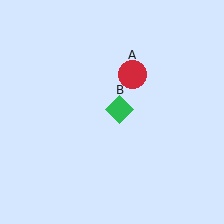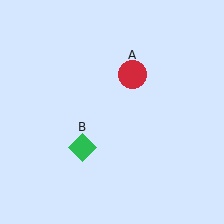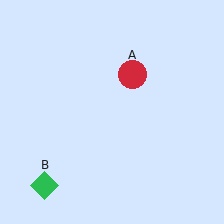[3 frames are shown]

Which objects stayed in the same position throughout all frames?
Red circle (object A) remained stationary.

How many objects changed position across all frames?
1 object changed position: green diamond (object B).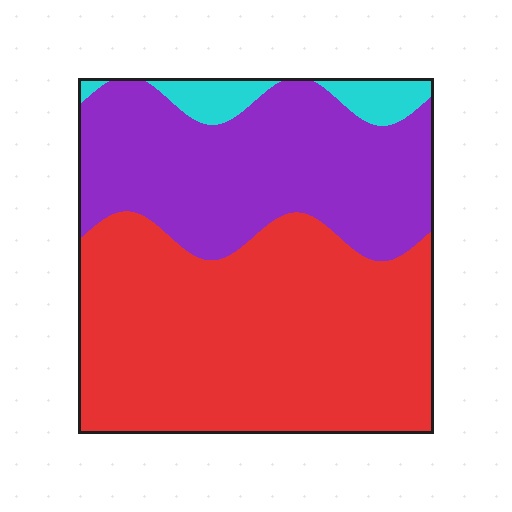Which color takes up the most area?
Red, at roughly 55%.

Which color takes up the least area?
Cyan, at roughly 5%.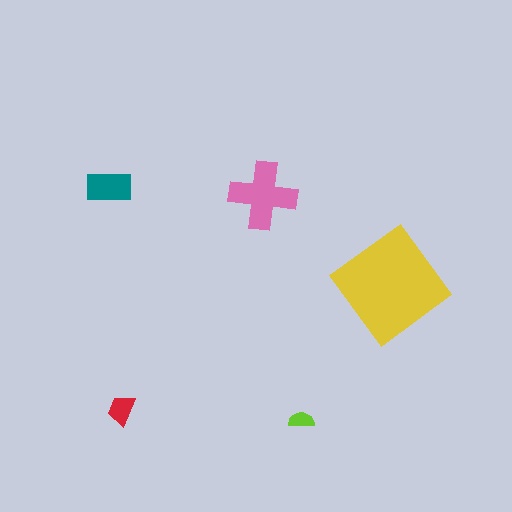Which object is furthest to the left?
The teal rectangle is leftmost.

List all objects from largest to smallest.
The yellow diamond, the pink cross, the teal rectangle, the red trapezoid, the lime semicircle.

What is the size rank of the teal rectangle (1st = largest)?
3rd.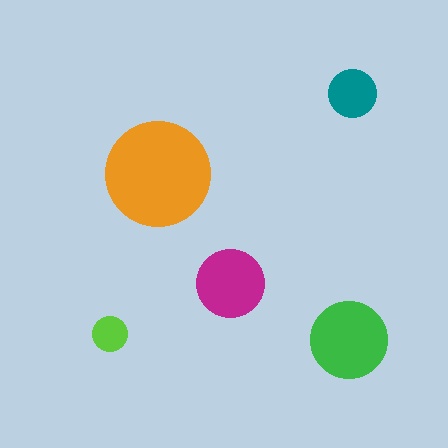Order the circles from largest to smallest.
the orange one, the green one, the magenta one, the teal one, the lime one.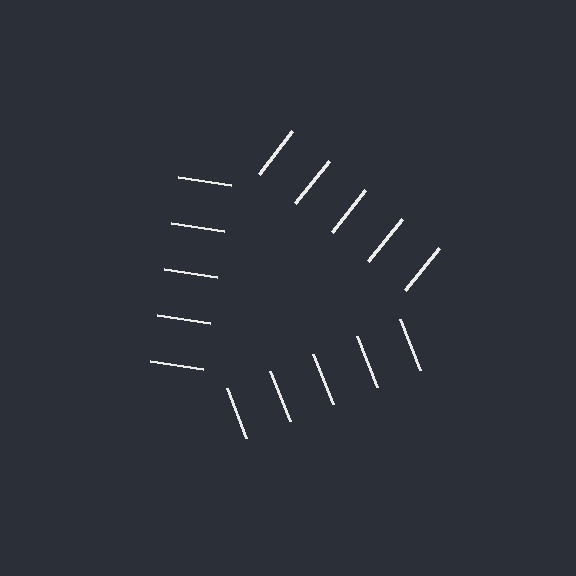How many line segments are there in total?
15 — 5 along each of the 3 edges.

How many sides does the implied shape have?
3 sides — the line-ends trace a triangle.